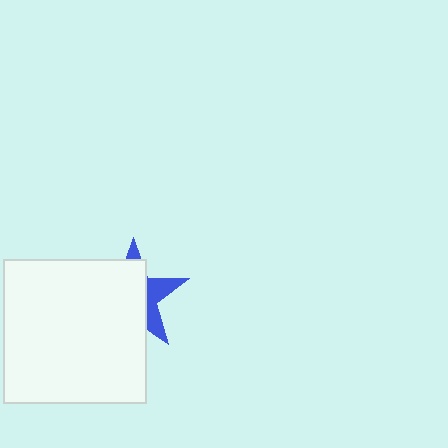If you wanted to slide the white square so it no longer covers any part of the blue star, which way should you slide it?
Slide it left — that is the most direct way to separate the two shapes.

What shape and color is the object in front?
The object in front is a white square.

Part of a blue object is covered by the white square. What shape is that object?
It is a star.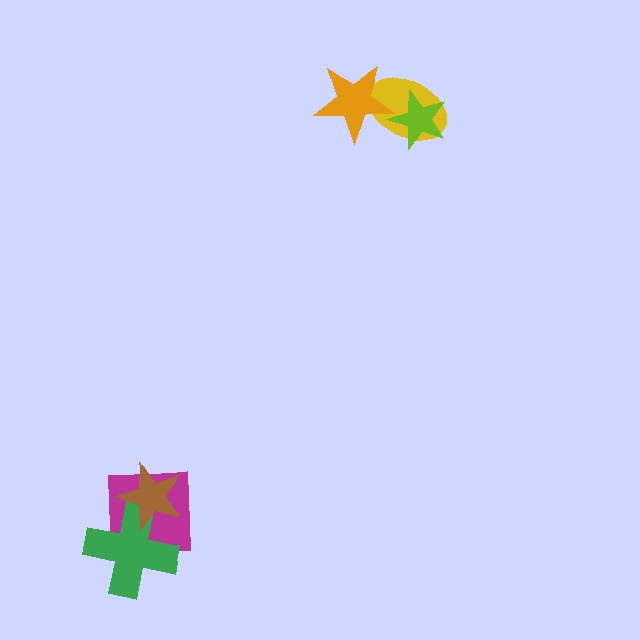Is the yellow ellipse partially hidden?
Yes, it is partially covered by another shape.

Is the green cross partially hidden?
Yes, it is partially covered by another shape.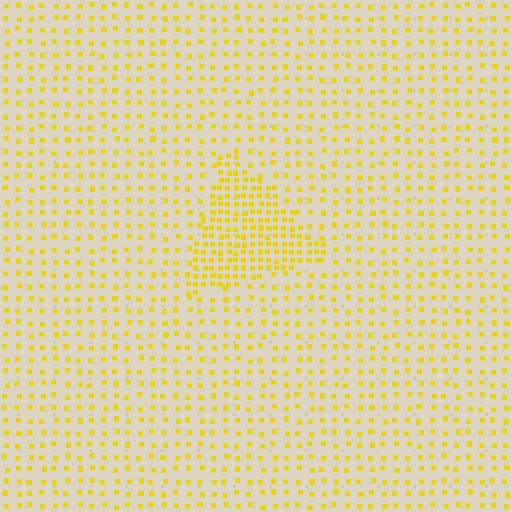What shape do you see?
I see a triangle.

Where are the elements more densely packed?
The elements are more densely packed inside the triangle boundary.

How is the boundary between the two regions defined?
The boundary is defined by a change in element density (approximately 2.3x ratio). All elements are the same color, size, and shape.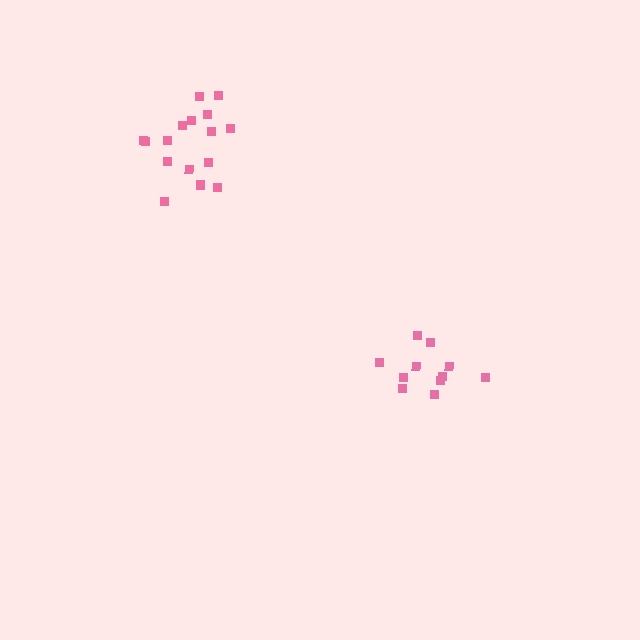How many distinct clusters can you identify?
There are 2 distinct clusters.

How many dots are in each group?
Group 1: 16 dots, Group 2: 11 dots (27 total).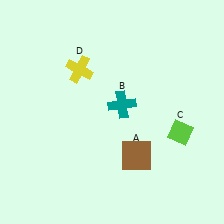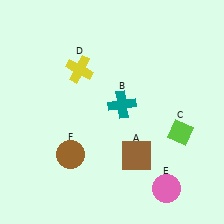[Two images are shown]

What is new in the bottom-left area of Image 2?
A brown circle (F) was added in the bottom-left area of Image 2.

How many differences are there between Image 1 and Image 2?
There are 2 differences between the two images.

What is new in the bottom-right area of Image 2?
A pink circle (E) was added in the bottom-right area of Image 2.